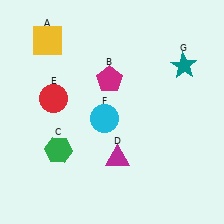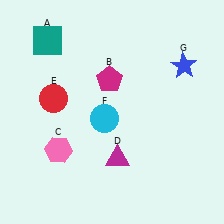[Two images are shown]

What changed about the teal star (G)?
In Image 1, G is teal. In Image 2, it changed to blue.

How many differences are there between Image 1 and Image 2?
There are 3 differences between the two images.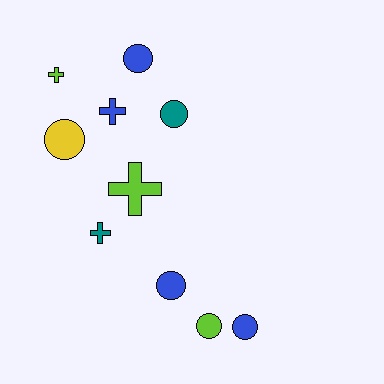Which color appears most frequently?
Blue, with 4 objects.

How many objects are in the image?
There are 10 objects.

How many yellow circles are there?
There is 1 yellow circle.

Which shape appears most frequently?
Circle, with 6 objects.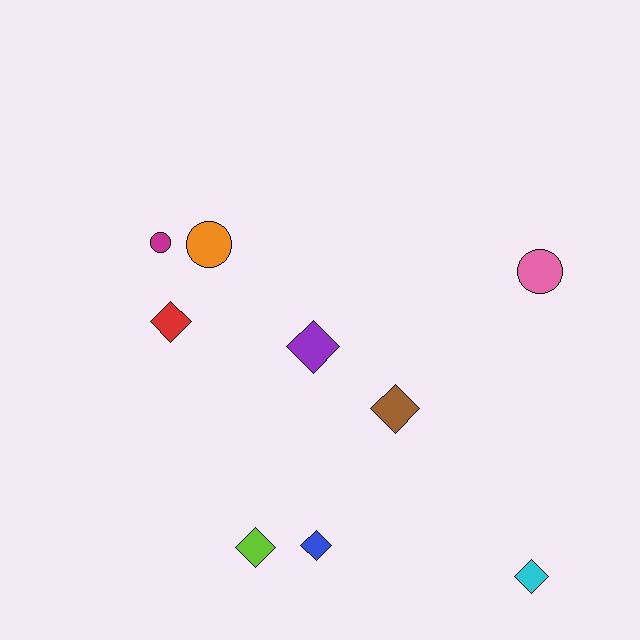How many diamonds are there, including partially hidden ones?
There are 6 diamonds.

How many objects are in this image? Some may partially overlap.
There are 9 objects.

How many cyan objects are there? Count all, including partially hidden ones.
There is 1 cyan object.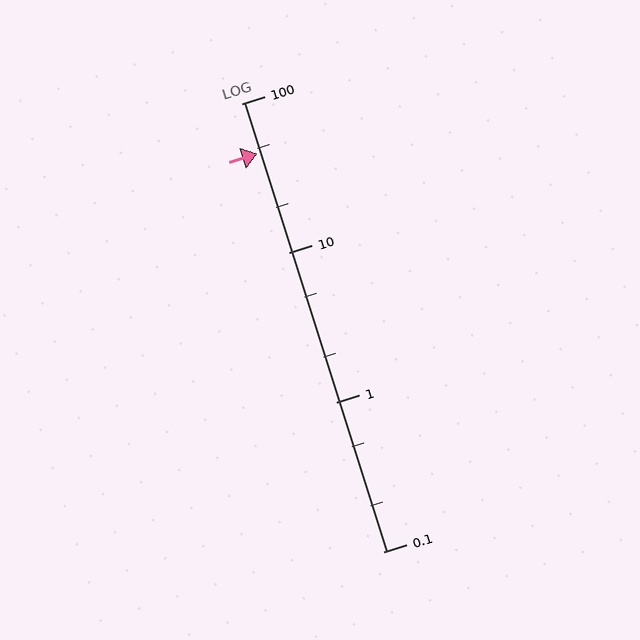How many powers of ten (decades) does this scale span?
The scale spans 3 decades, from 0.1 to 100.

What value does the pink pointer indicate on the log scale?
The pointer indicates approximately 46.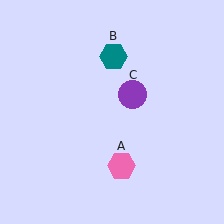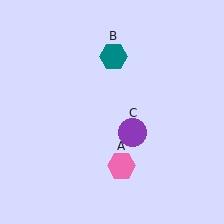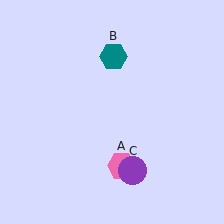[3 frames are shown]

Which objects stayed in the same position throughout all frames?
Pink hexagon (object A) and teal hexagon (object B) remained stationary.